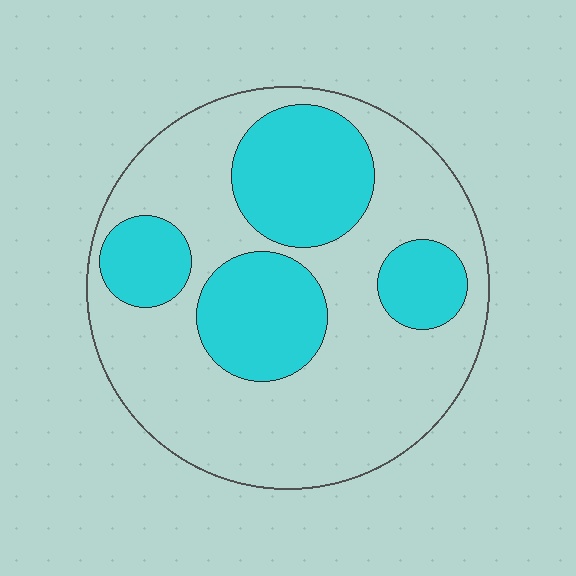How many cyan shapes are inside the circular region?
4.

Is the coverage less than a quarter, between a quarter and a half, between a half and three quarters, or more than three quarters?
Between a quarter and a half.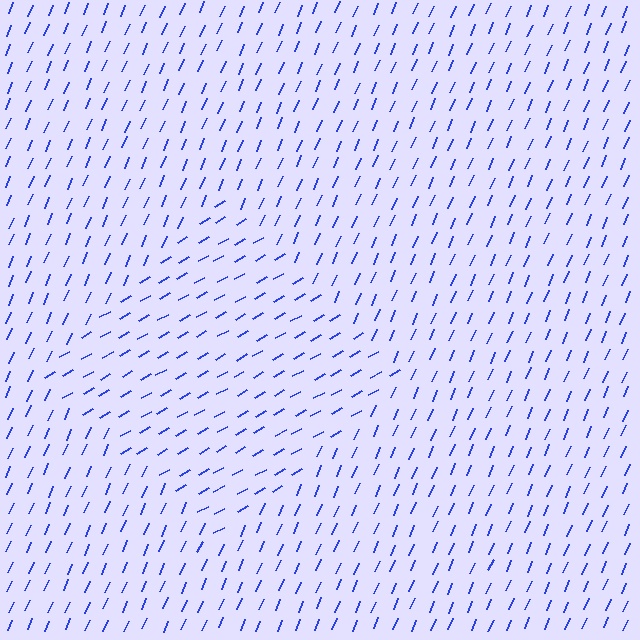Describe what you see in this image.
The image is filled with small blue line segments. A diamond region in the image has lines oriented differently from the surrounding lines, creating a visible texture boundary.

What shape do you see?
I see a diamond.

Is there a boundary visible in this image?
Yes, there is a texture boundary formed by a change in line orientation.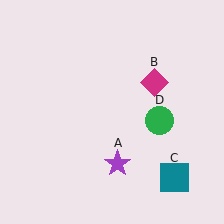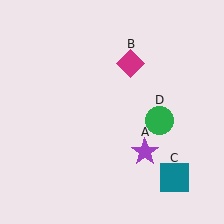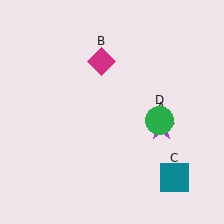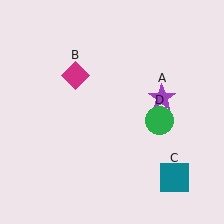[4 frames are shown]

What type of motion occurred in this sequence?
The purple star (object A), magenta diamond (object B) rotated counterclockwise around the center of the scene.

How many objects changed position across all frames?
2 objects changed position: purple star (object A), magenta diamond (object B).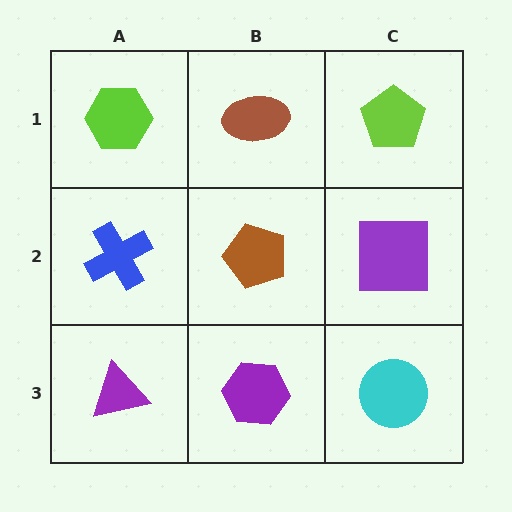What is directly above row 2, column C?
A lime pentagon.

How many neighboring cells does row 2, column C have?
3.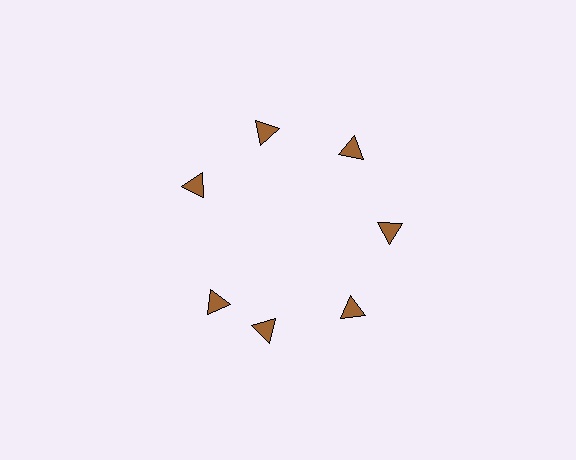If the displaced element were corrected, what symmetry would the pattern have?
It would have 7-fold rotational symmetry — the pattern would map onto itself every 51 degrees.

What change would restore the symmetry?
The symmetry would be restored by rotating it back into even spacing with its neighbors so that all 7 triangles sit at equal angles and equal distance from the center.